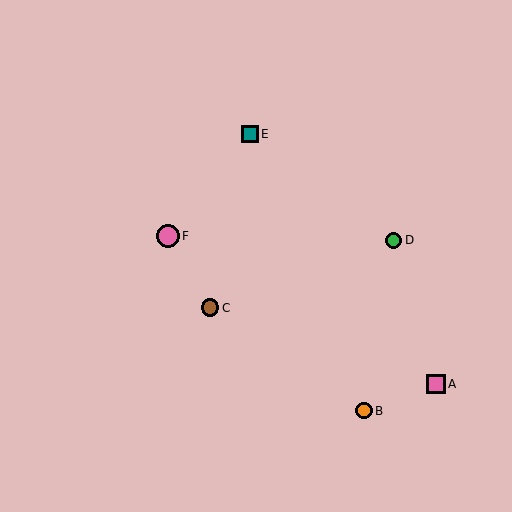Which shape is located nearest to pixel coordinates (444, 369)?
The pink square (labeled A) at (436, 384) is nearest to that location.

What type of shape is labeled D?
Shape D is a green circle.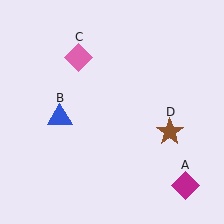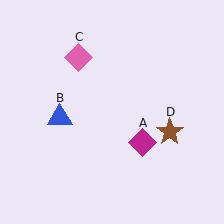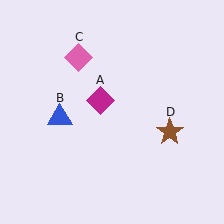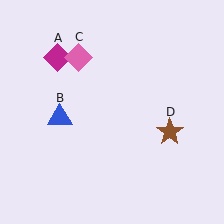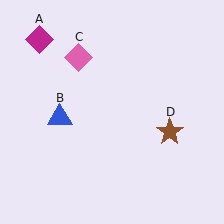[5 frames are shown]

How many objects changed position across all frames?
1 object changed position: magenta diamond (object A).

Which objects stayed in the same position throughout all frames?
Blue triangle (object B) and pink diamond (object C) and brown star (object D) remained stationary.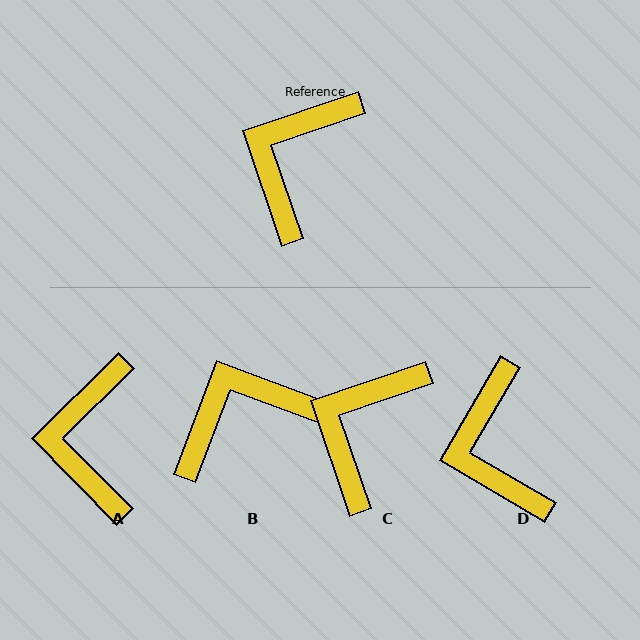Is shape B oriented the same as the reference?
No, it is off by about 39 degrees.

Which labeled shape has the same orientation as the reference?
C.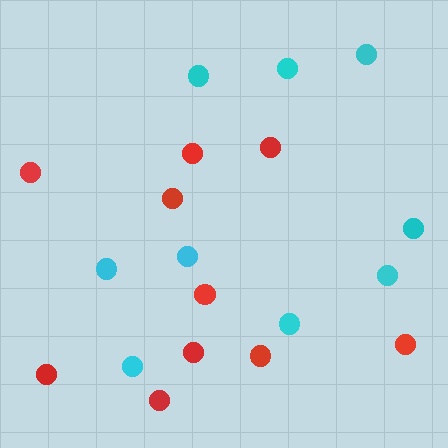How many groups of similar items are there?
There are 2 groups: one group of red circles (10) and one group of cyan circles (9).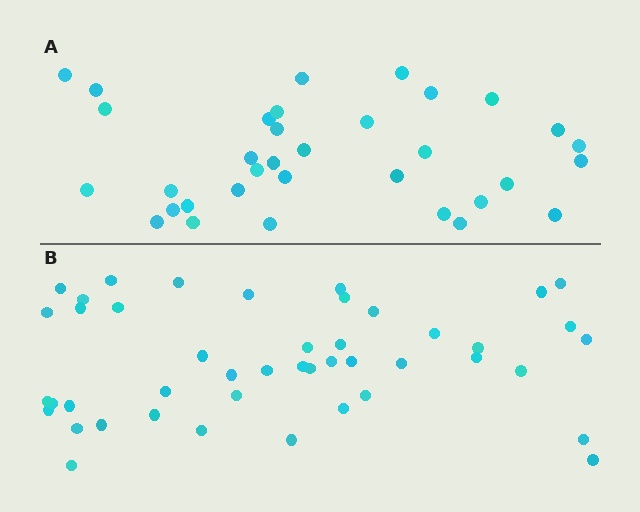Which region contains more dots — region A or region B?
Region B (the bottom region) has more dots.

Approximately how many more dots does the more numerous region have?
Region B has roughly 12 or so more dots than region A.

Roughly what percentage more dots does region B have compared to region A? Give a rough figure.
About 30% more.